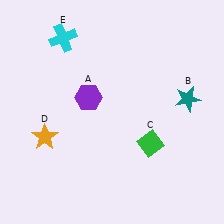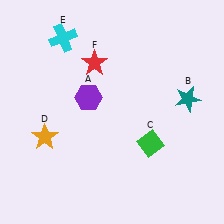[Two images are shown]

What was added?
A red star (F) was added in Image 2.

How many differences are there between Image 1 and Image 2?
There is 1 difference between the two images.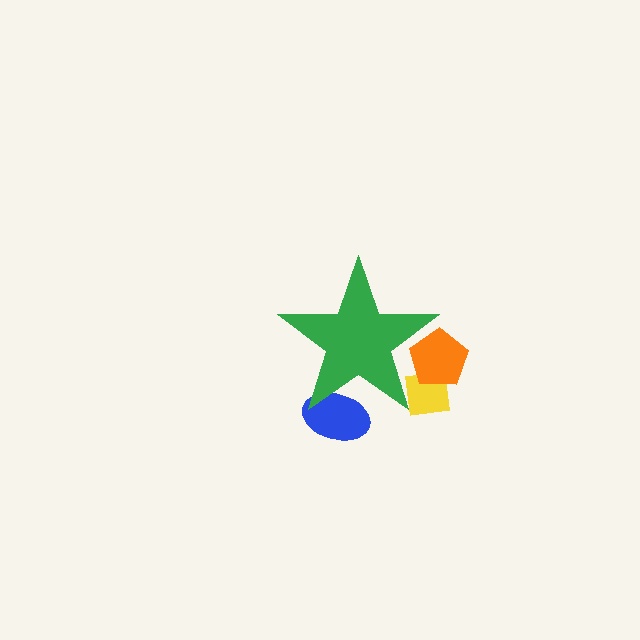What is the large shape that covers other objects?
A green star.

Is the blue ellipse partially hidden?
Yes, the blue ellipse is partially hidden behind the green star.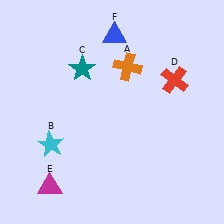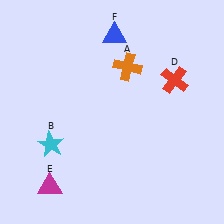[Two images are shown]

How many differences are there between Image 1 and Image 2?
There is 1 difference between the two images.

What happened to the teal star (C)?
The teal star (C) was removed in Image 2. It was in the top-left area of Image 1.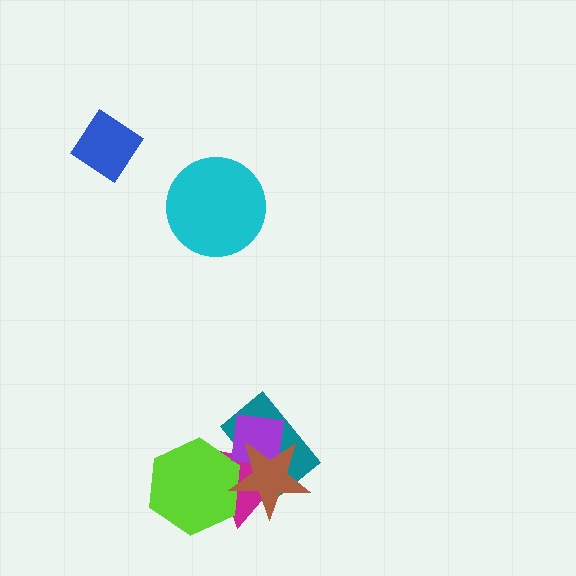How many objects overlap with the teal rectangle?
3 objects overlap with the teal rectangle.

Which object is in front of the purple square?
The brown star is in front of the purple square.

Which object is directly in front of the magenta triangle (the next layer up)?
The teal rectangle is directly in front of the magenta triangle.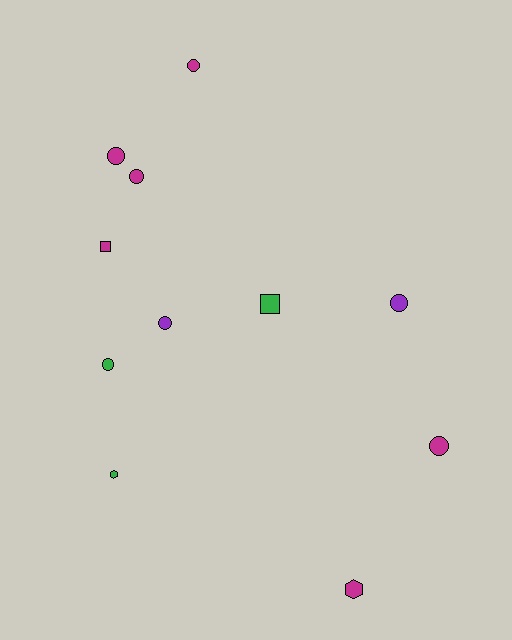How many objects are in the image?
There are 11 objects.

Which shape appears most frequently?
Circle, with 7 objects.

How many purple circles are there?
There are 2 purple circles.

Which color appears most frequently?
Magenta, with 6 objects.